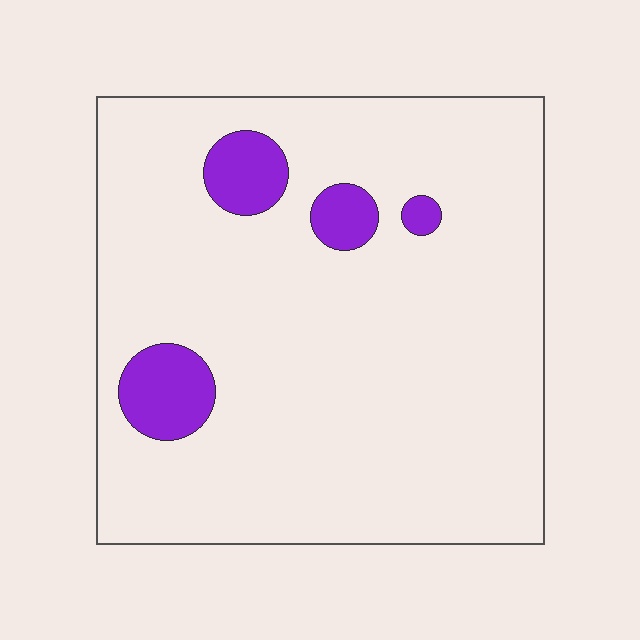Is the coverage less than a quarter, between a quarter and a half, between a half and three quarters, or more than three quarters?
Less than a quarter.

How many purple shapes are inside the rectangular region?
4.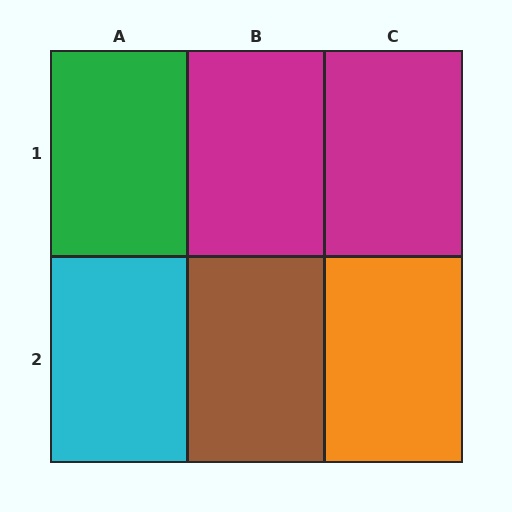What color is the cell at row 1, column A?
Green.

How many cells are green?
1 cell is green.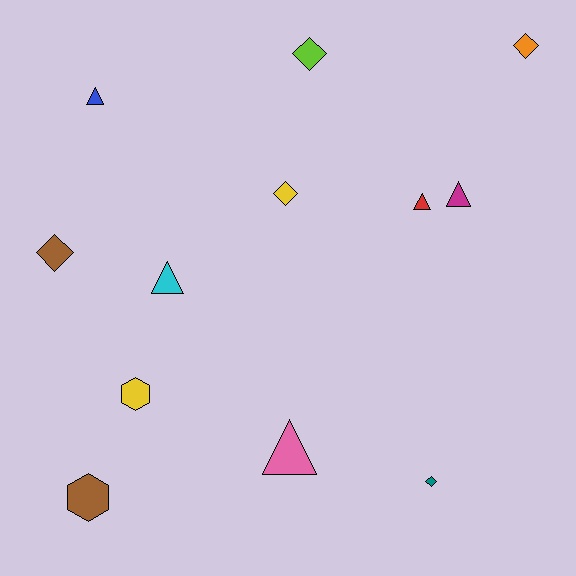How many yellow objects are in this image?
There are 2 yellow objects.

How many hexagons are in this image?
There are 2 hexagons.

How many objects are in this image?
There are 12 objects.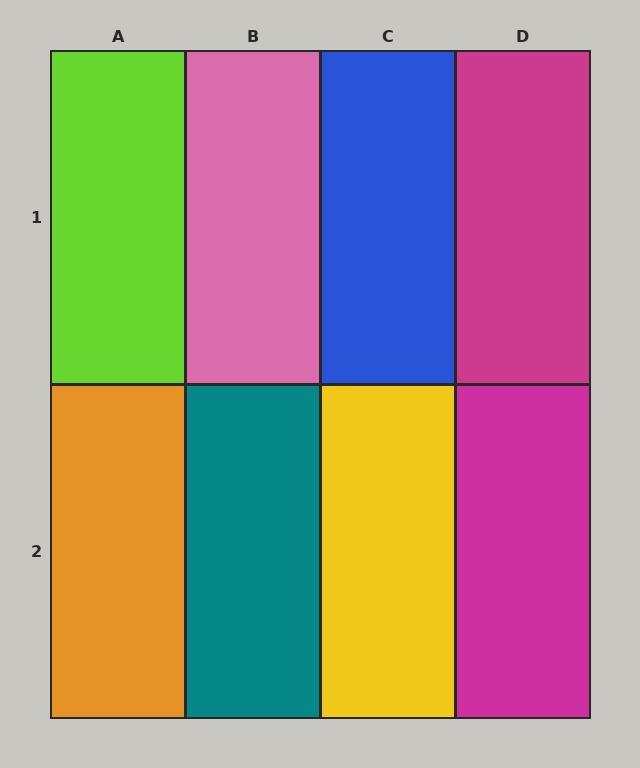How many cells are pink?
1 cell is pink.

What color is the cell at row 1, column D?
Magenta.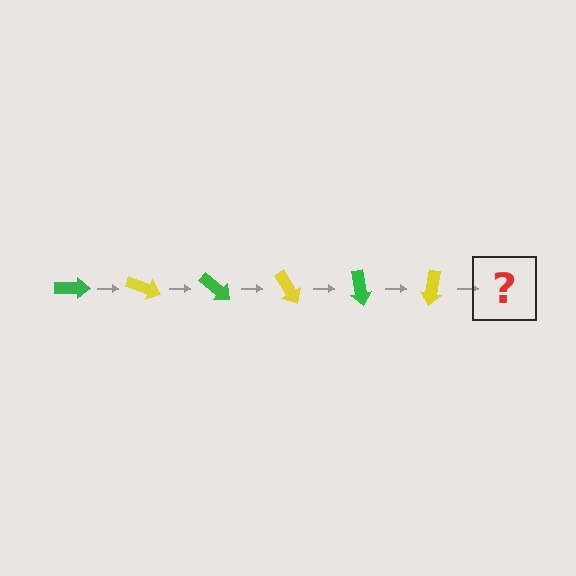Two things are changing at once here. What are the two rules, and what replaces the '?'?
The two rules are that it rotates 20 degrees each step and the color cycles through green and yellow. The '?' should be a green arrow, rotated 120 degrees from the start.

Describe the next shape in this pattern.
It should be a green arrow, rotated 120 degrees from the start.